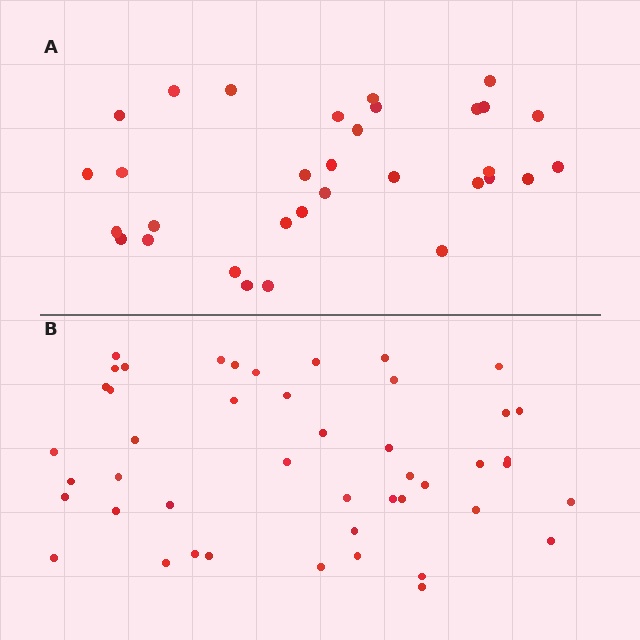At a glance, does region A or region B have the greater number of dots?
Region B (the bottom region) has more dots.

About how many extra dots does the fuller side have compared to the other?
Region B has approximately 15 more dots than region A.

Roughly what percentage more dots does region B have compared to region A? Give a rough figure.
About 45% more.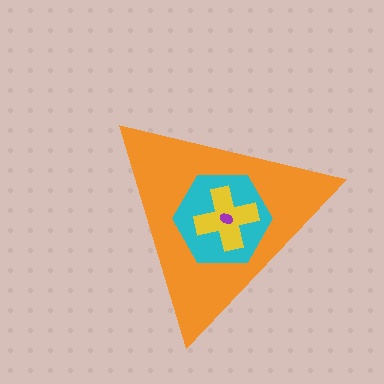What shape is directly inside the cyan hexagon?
The yellow cross.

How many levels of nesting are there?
4.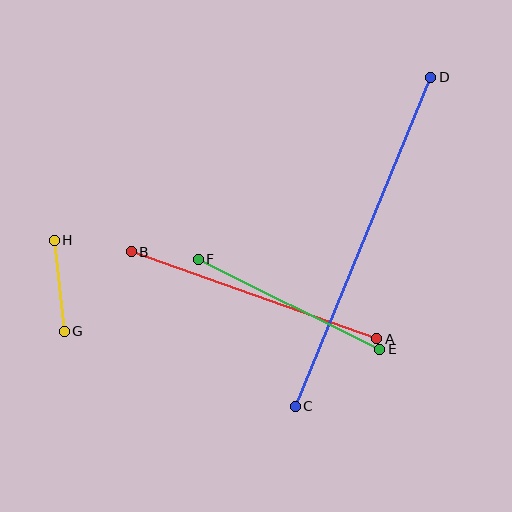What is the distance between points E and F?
The distance is approximately 203 pixels.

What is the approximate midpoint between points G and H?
The midpoint is at approximately (59, 286) pixels.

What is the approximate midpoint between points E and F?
The midpoint is at approximately (289, 304) pixels.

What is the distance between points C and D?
The distance is approximately 356 pixels.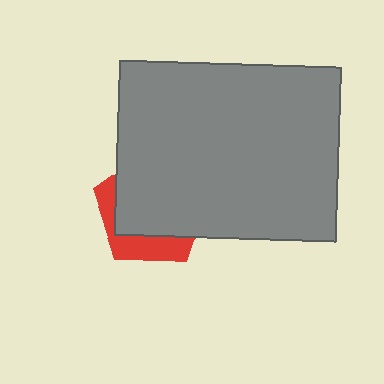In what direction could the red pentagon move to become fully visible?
The red pentagon could move toward the lower-left. That would shift it out from behind the gray rectangle entirely.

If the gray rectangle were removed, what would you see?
You would see the complete red pentagon.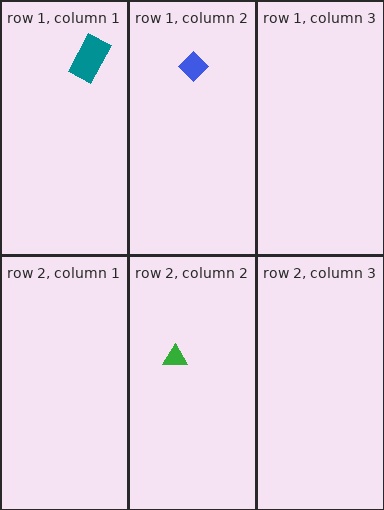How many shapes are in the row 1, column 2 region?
1.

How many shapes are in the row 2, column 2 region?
1.